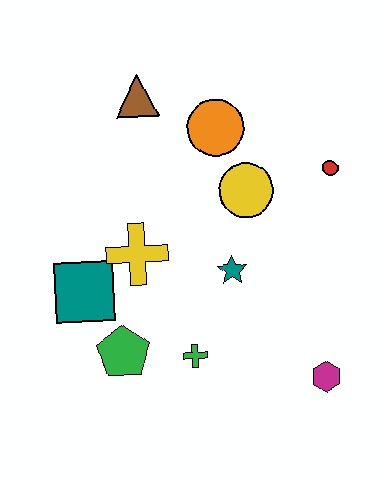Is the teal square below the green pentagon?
No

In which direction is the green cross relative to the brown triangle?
The green cross is below the brown triangle.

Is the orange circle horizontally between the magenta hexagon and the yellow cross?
Yes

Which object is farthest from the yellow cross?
The magenta hexagon is farthest from the yellow cross.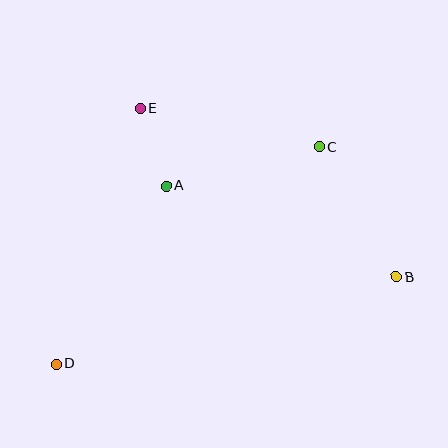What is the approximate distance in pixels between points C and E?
The distance between C and E is approximately 183 pixels.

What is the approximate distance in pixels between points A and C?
The distance between A and C is approximately 158 pixels.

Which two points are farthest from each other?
Points B and D are farthest from each other.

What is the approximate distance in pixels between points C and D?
The distance between C and D is approximately 341 pixels.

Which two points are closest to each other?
Points A and E are closest to each other.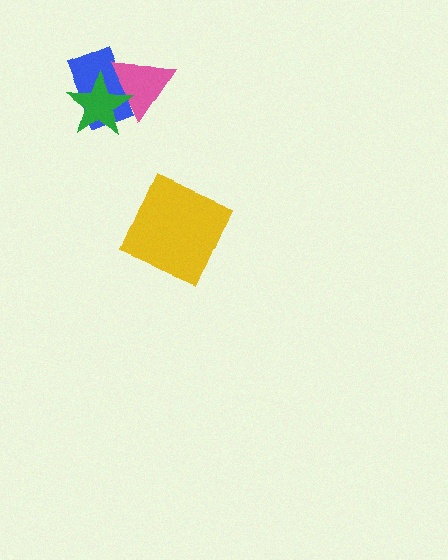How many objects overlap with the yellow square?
0 objects overlap with the yellow square.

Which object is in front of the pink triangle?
The green star is in front of the pink triangle.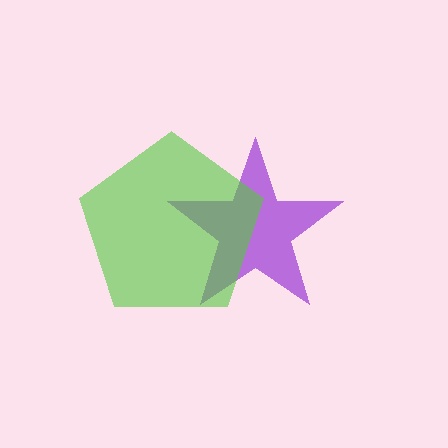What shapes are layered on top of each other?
The layered shapes are: a purple star, a lime pentagon.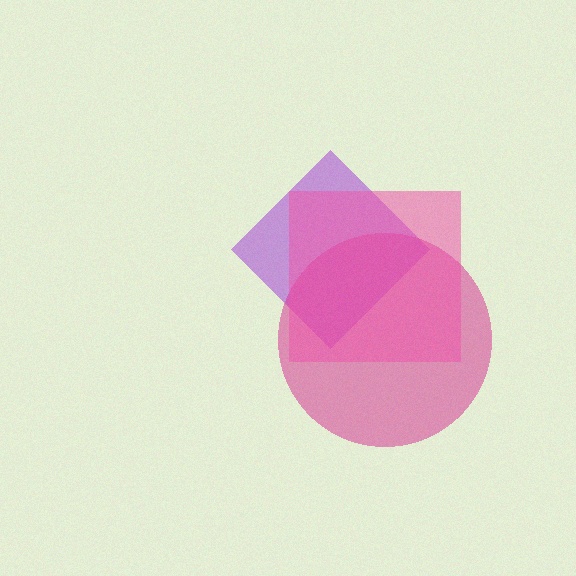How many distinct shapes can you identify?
There are 3 distinct shapes: a purple diamond, a magenta circle, a pink square.